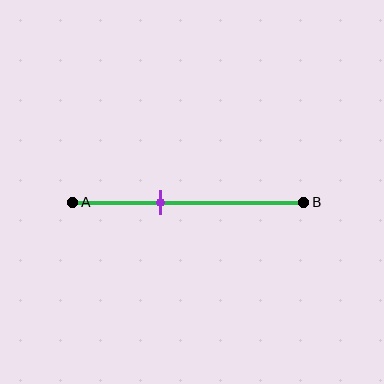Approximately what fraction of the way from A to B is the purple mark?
The purple mark is approximately 40% of the way from A to B.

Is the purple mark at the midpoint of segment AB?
No, the mark is at about 40% from A, not at the 50% midpoint.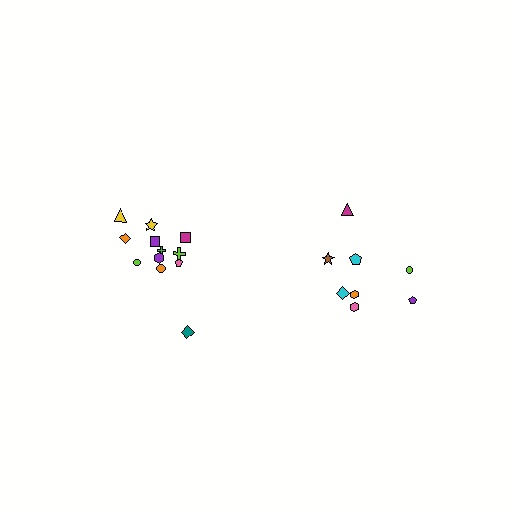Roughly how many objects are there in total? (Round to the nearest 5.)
Roughly 20 objects in total.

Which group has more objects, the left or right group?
The left group.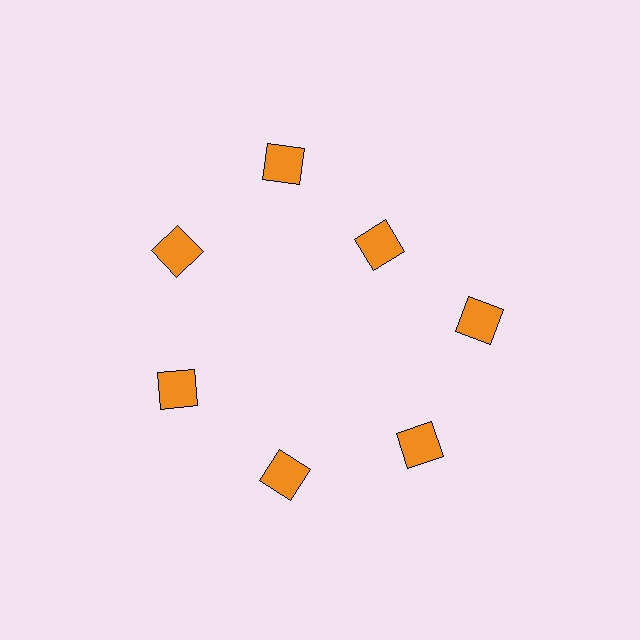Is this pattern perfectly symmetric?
No. The 7 orange squares are arranged in a ring, but one element near the 1 o'clock position is pulled inward toward the center, breaking the 7-fold rotational symmetry.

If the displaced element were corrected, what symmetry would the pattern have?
It would have 7-fold rotational symmetry — the pattern would map onto itself every 51 degrees.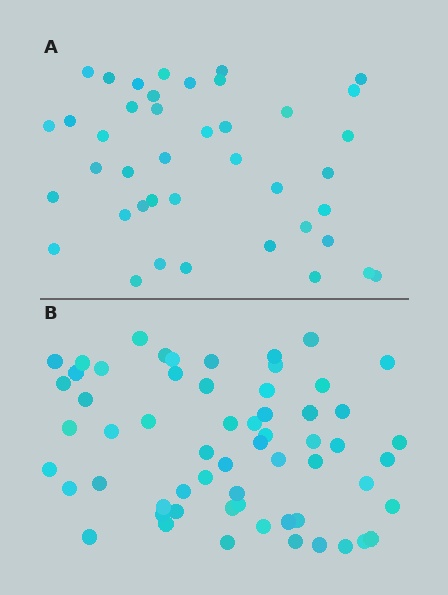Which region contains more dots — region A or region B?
Region B (the bottom region) has more dots.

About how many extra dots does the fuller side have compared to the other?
Region B has approximately 20 more dots than region A.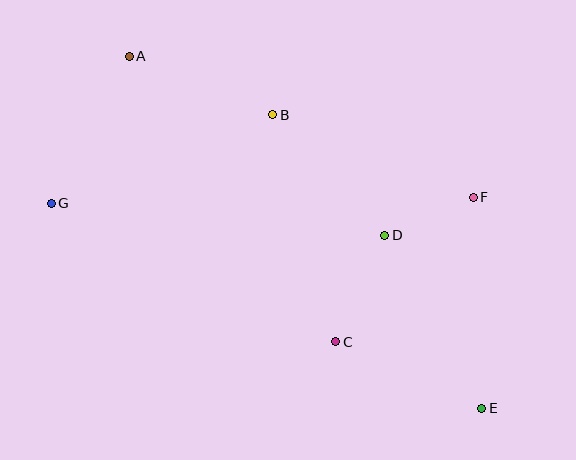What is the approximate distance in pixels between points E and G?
The distance between E and G is approximately 477 pixels.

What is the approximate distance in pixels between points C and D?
The distance between C and D is approximately 117 pixels.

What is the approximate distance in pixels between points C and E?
The distance between C and E is approximately 161 pixels.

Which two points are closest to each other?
Points D and F are closest to each other.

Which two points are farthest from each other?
Points A and E are farthest from each other.